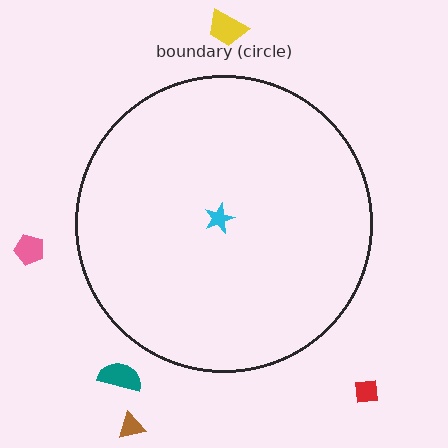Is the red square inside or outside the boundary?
Outside.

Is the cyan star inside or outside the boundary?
Inside.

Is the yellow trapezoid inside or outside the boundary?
Outside.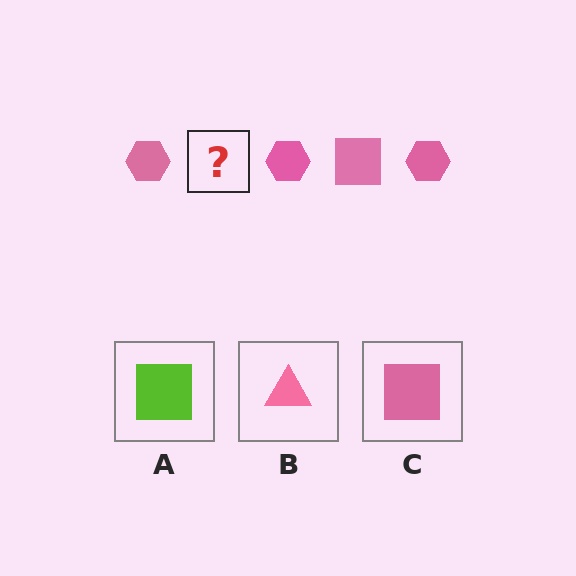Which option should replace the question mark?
Option C.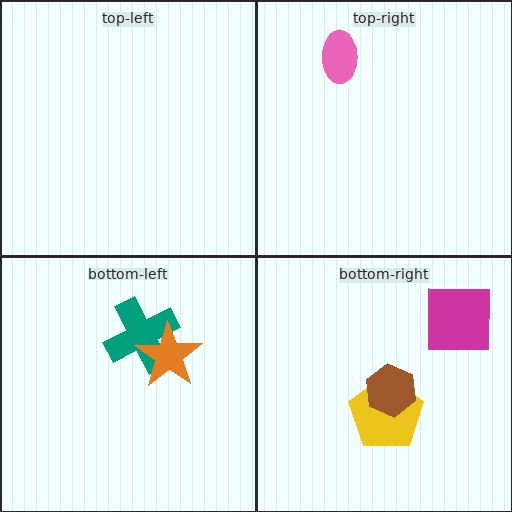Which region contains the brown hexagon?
The bottom-right region.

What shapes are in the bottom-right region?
The yellow pentagon, the brown hexagon, the magenta square.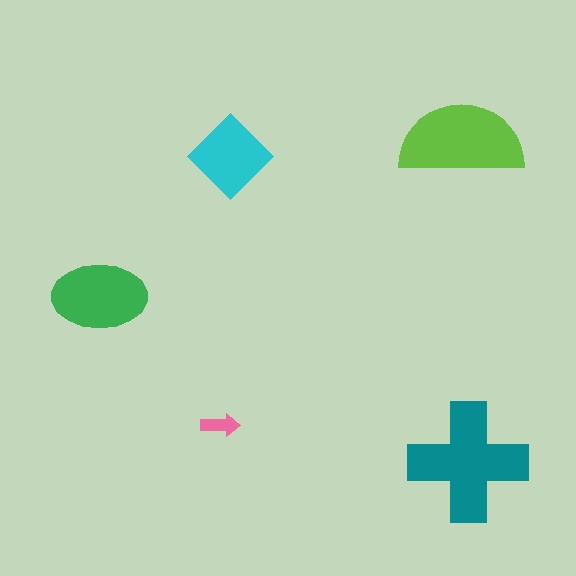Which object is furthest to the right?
The teal cross is rightmost.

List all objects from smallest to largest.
The pink arrow, the cyan diamond, the green ellipse, the lime semicircle, the teal cross.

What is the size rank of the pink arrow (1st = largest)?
5th.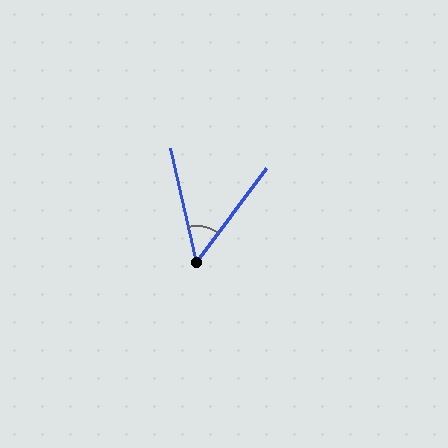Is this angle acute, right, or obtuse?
It is acute.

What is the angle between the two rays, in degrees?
Approximately 50 degrees.